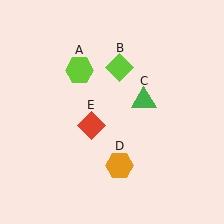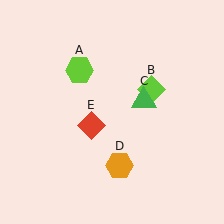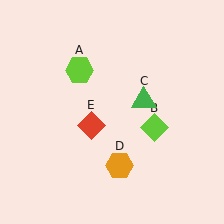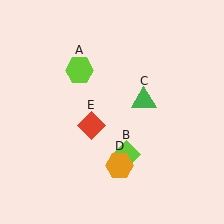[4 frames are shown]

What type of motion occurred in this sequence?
The lime diamond (object B) rotated clockwise around the center of the scene.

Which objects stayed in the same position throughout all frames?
Lime hexagon (object A) and green triangle (object C) and orange hexagon (object D) and red diamond (object E) remained stationary.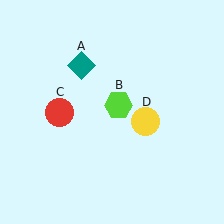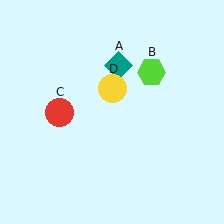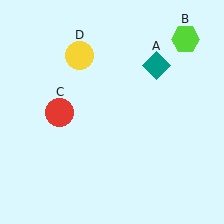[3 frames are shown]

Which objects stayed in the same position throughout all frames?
Red circle (object C) remained stationary.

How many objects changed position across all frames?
3 objects changed position: teal diamond (object A), lime hexagon (object B), yellow circle (object D).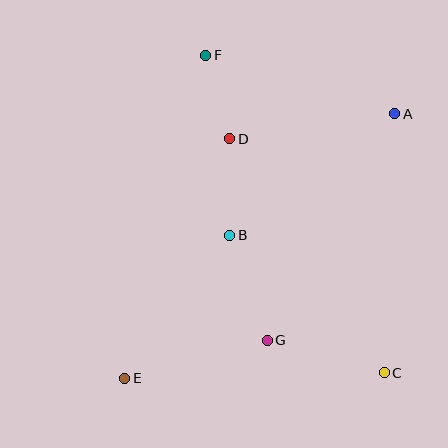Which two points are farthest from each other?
Points A and E are farthest from each other.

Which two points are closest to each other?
Points D and F are closest to each other.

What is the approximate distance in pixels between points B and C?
The distance between B and C is approximately 207 pixels.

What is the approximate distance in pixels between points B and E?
The distance between B and E is approximately 177 pixels.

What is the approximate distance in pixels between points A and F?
The distance between A and F is approximately 198 pixels.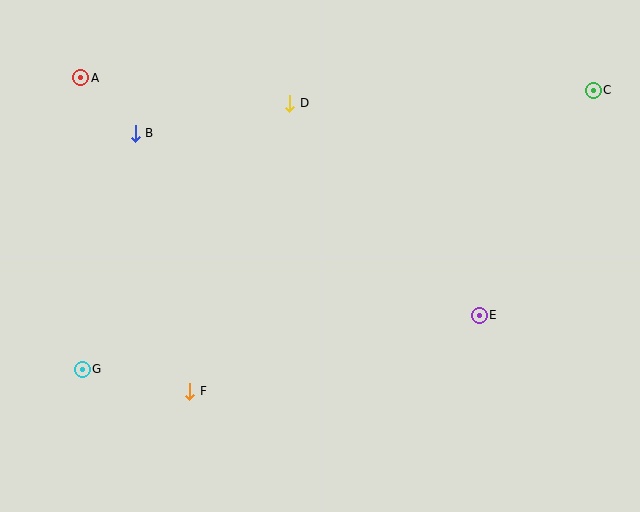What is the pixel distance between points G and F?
The distance between G and F is 110 pixels.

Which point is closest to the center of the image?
Point D at (290, 103) is closest to the center.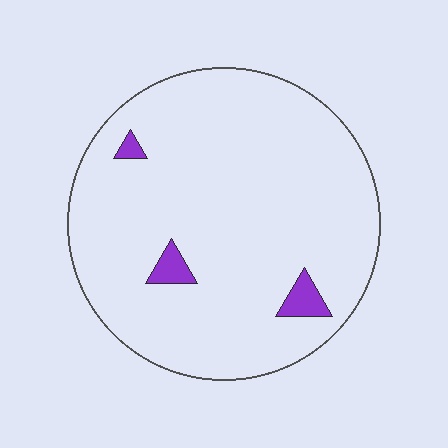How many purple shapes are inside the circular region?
3.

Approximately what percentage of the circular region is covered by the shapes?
Approximately 5%.